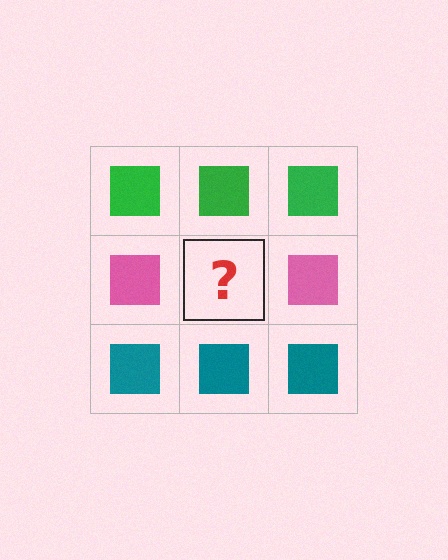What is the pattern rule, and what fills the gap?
The rule is that each row has a consistent color. The gap should be filled with a pink square.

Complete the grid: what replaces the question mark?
The question mark should be replaced with a pink square.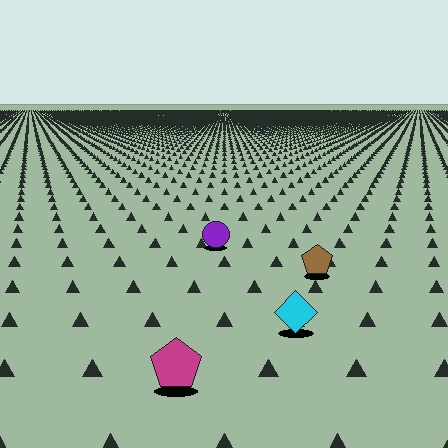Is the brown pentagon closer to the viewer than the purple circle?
Yes. The brown pentagon is closer — you can tell from the texture gradient: the ground texture is coarser near it.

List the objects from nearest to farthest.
From nearest to farthest: the magenta pentagon, the cyan diamond, the brown pentagon, the purple circle.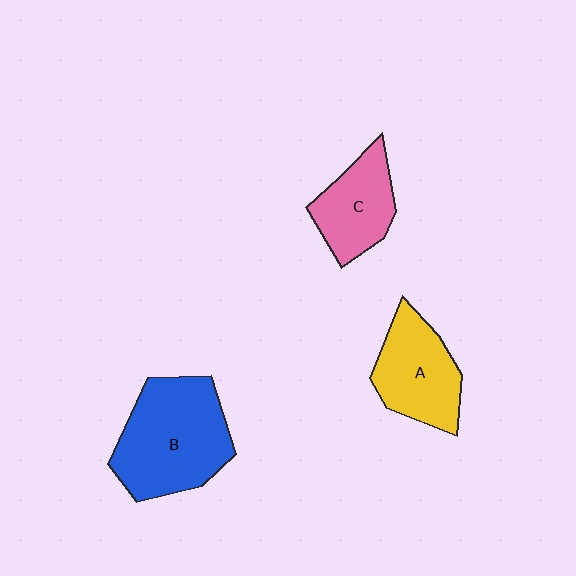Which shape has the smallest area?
Shape C (pink).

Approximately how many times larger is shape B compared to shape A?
Approximately 1.4 times.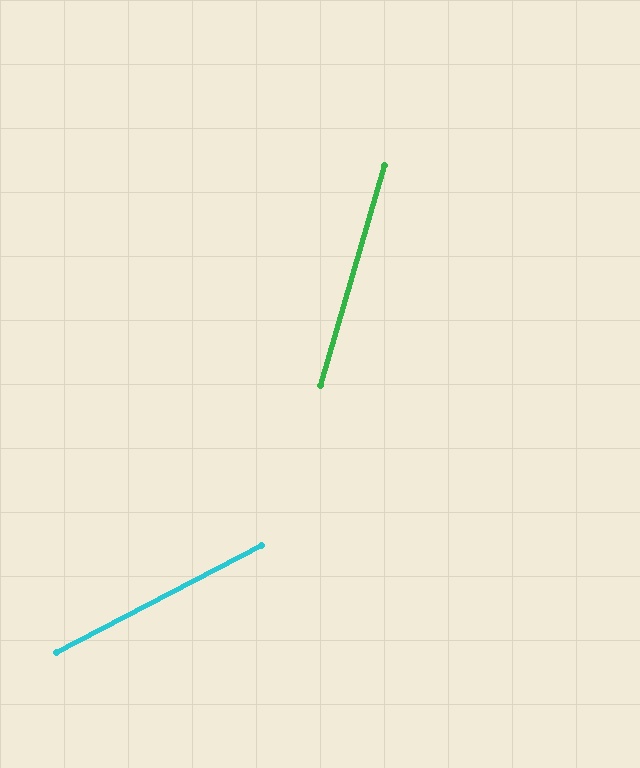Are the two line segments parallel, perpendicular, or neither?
Neither parallel nor perpendicular — they differ by about 46°.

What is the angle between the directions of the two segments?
Approximately 46 degrees.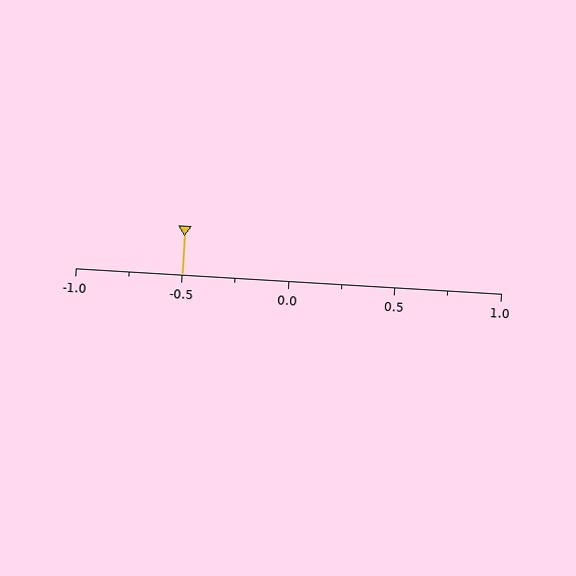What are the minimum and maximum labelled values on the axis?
The axis runs from -1.0 to 1.0.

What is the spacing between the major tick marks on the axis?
The major ticks are spaced 0.5 apart.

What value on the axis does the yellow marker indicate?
The marker indicates approximately -0.5.